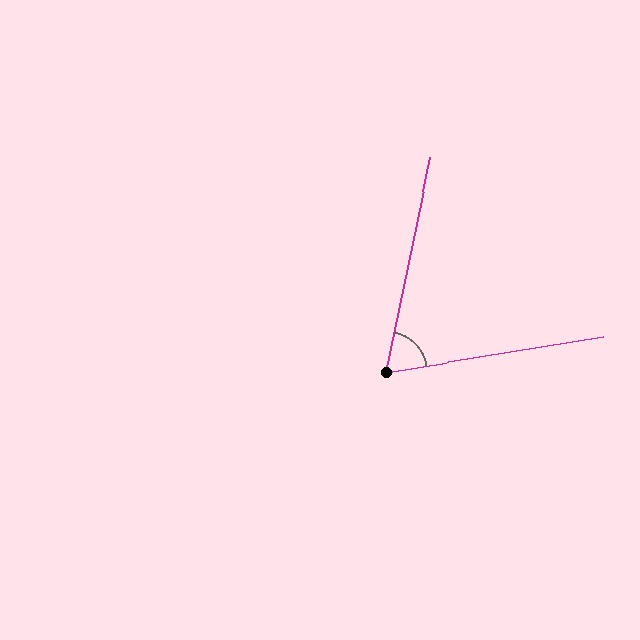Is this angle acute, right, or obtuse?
It is acute.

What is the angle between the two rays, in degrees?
Approximately 69 degrees.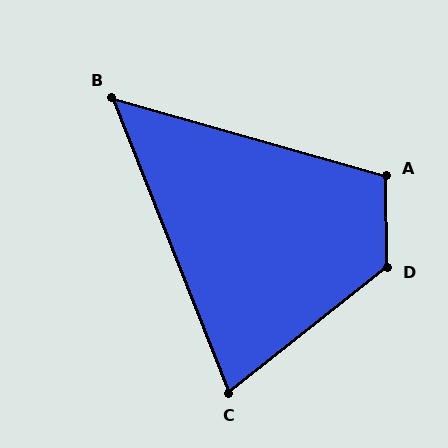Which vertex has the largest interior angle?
D, at approximately 127 degrees.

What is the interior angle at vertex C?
Approximately 73 degrees (acute).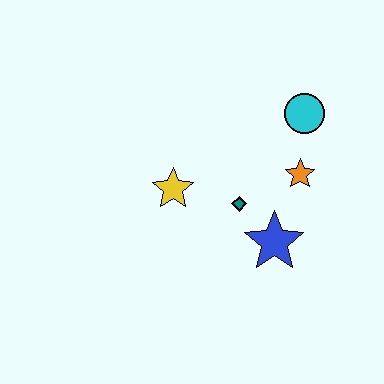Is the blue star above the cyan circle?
No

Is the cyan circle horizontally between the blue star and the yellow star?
No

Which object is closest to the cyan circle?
The orange star is closest to the cyan circle.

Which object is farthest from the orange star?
The yellow star is farthest from the orange star.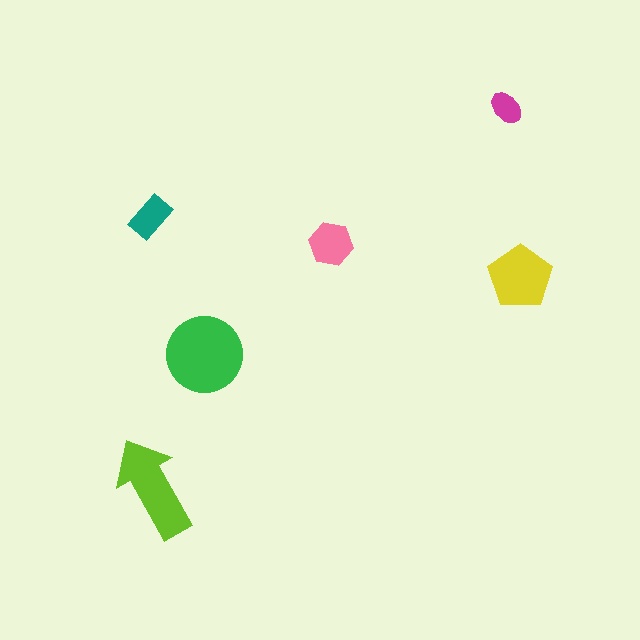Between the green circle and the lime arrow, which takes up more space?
The green circle.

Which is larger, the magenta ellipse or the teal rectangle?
The teal rectangle.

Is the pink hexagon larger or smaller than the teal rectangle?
Larger.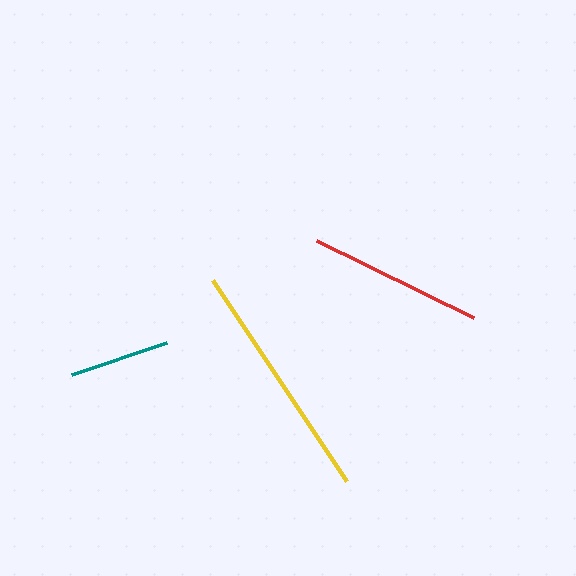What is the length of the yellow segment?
The yellow segment is approximately 242 pixels long.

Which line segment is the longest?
The yellow line is the longest at approximately 242 pixels.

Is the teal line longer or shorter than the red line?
The red line is longer than the teal line.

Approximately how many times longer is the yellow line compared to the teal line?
The yellow line is approximately 2.4 times the length of the teal line.